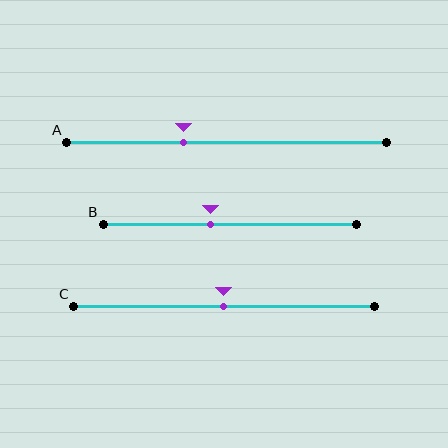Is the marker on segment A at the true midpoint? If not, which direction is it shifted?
No, the marker on segment A is shifted to the left by about 14% of the segment length.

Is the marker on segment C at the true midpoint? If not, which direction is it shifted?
Yes, the marker on segment C is at the true midpoint.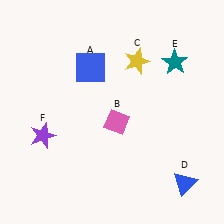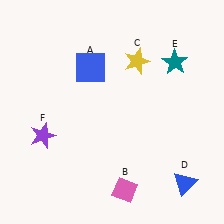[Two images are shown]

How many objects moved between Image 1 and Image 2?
1 object moved between the two images.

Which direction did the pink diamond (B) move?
The pink diamond (B) moved down.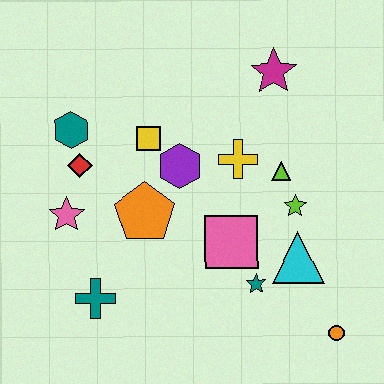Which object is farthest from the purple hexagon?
The orange circle is farthest from the purple hexagon.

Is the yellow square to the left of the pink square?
Yes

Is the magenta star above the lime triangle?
Yes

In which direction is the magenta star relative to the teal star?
The magenta star is above the teal star.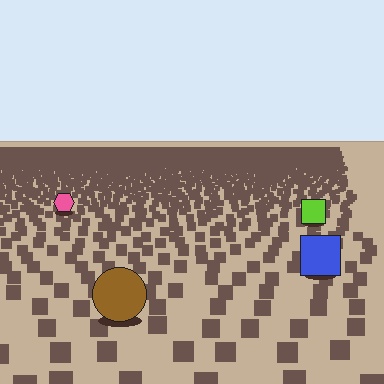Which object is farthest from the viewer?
The pink hexagon is farthest from the viewer. It appears smaller and the ground texture around it is denser.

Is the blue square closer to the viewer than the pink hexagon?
Yes. The blue square is closer — you can tell from the texture gradient: the ground texture is coarser near it.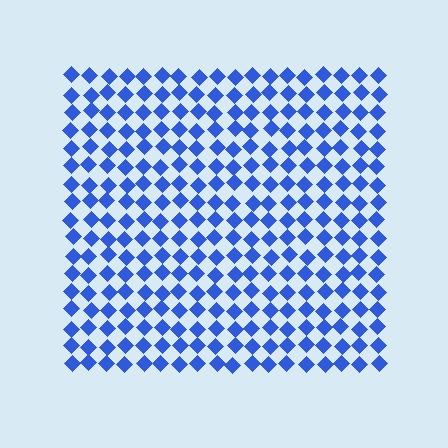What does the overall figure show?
The overall figure shows a square.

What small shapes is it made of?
It is made of small diamonds.